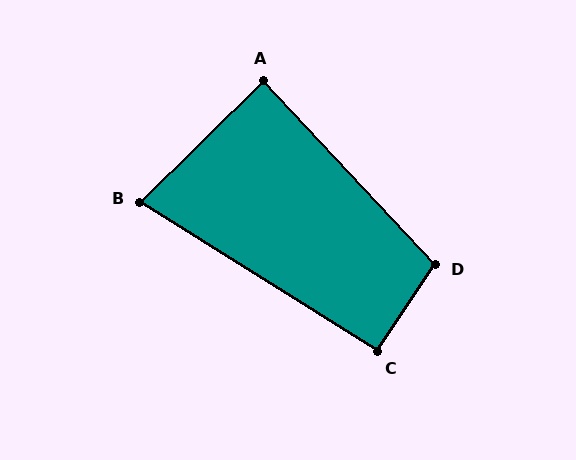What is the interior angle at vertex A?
Approximately 89 degrees (approximately right).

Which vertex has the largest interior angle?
D, at approximately 103 degrees.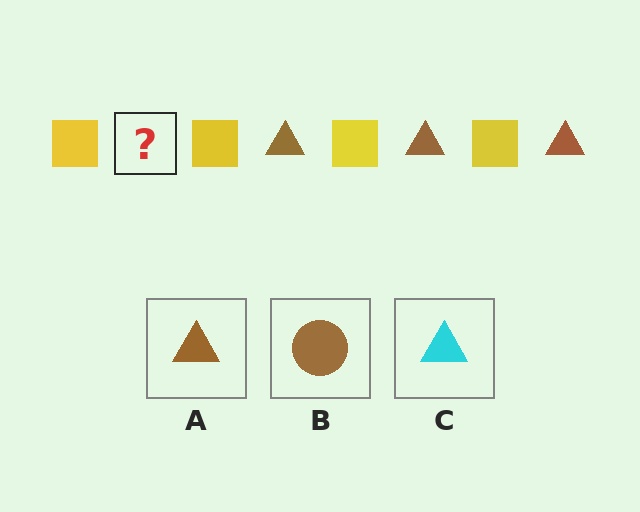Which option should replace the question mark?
Option A.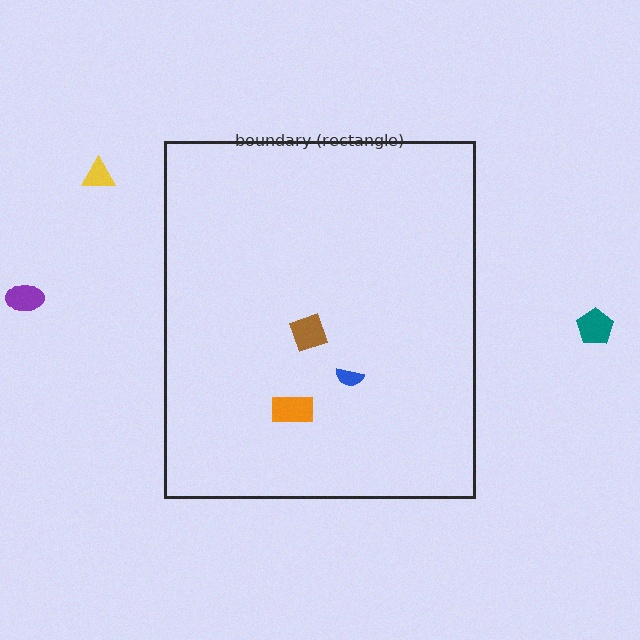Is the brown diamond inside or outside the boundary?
Inside.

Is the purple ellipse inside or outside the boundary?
Outside.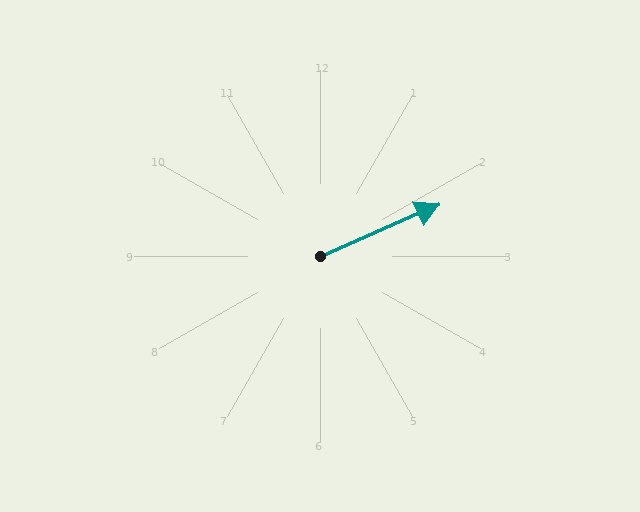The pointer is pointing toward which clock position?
Roughly 2 o'clock.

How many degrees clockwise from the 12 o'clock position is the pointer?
Approximately 66 degrees.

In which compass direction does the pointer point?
Northeast.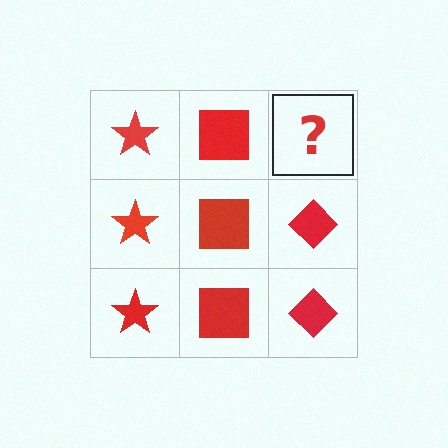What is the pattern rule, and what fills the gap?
The rule is that each column has a consistent shape. The gap should be filled with a red diamond.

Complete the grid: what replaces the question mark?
The question mark should be replaced with a red diamond.